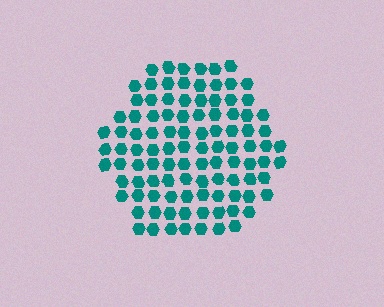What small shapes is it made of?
It is made of small hexagons.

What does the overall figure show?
The overall figure shows a hexagon.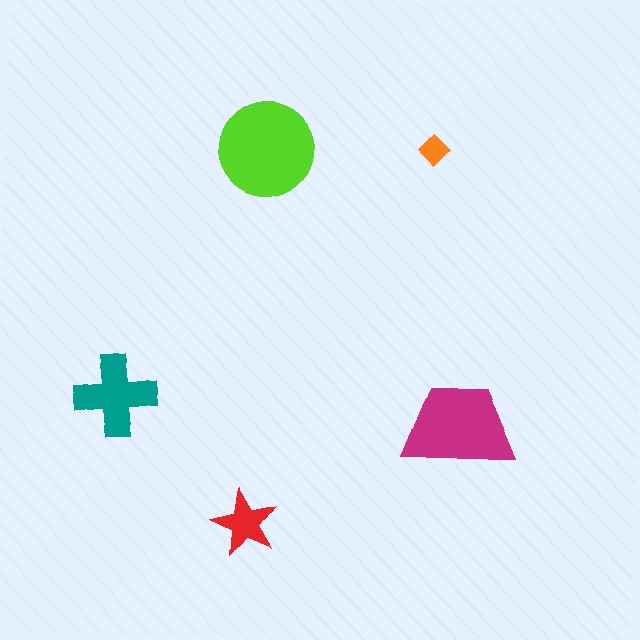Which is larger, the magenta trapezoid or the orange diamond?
The magenta trapezoid.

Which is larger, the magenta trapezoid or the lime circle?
The lime circle.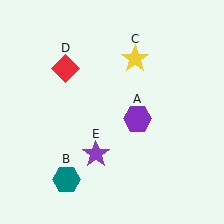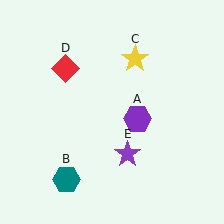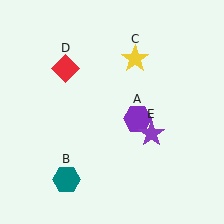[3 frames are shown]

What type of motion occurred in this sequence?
The purple star (object E) rotated counterclockwise around the center of the scene.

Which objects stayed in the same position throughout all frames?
Purple hexagon (object A) and teal hexagon (object B) and yellow star (object C) and red diamond (object D) remained stationary.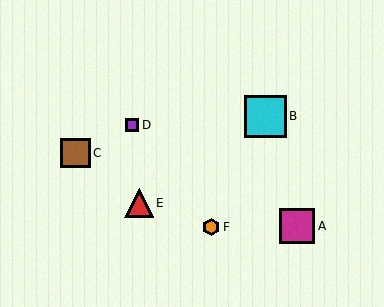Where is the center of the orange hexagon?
The center of the orange hexagon is at (211, 227).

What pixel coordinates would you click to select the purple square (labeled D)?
Click at (132, 125) to select the purple square D.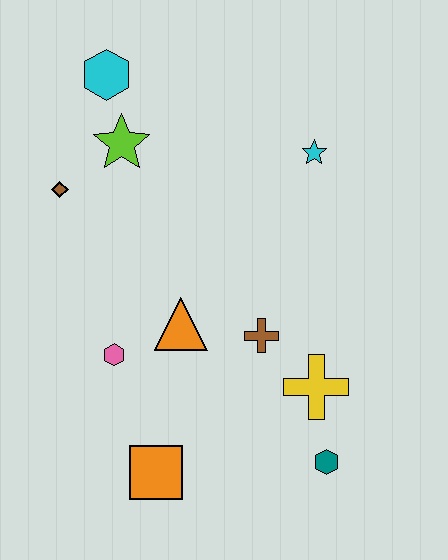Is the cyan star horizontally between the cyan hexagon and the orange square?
No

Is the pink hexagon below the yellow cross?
No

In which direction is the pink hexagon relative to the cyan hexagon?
The pink hexagon is below the cyan hexagon.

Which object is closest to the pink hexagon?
The orange triangle is closest to the pink hexagon.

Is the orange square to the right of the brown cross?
No